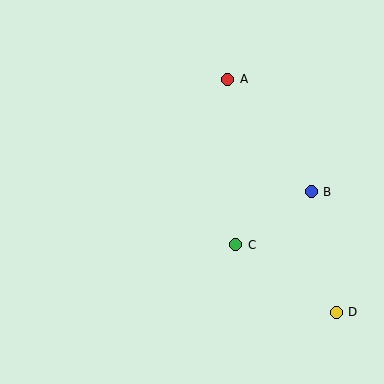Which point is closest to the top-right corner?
Point A is closest to the top-right corner.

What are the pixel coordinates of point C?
Point C is at (236, 245).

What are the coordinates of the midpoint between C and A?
The midpoint between C and A is at (232, 162).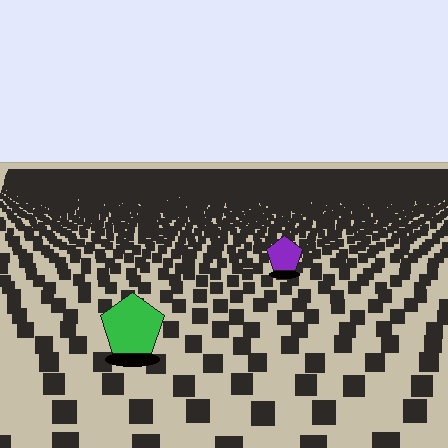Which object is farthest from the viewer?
The purple pentagon is farthest from the viewer. It appears smaller and the ground texture around it is denser.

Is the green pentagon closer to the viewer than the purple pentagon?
Yes. The green pentagon is closer — you can tell from the texture gradient: the ground texture is coarser near it.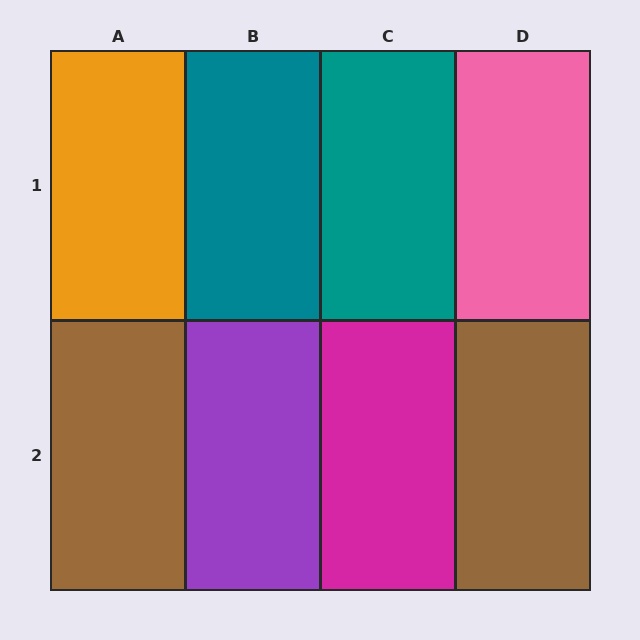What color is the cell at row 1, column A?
Orange.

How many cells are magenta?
1 cell is magenta.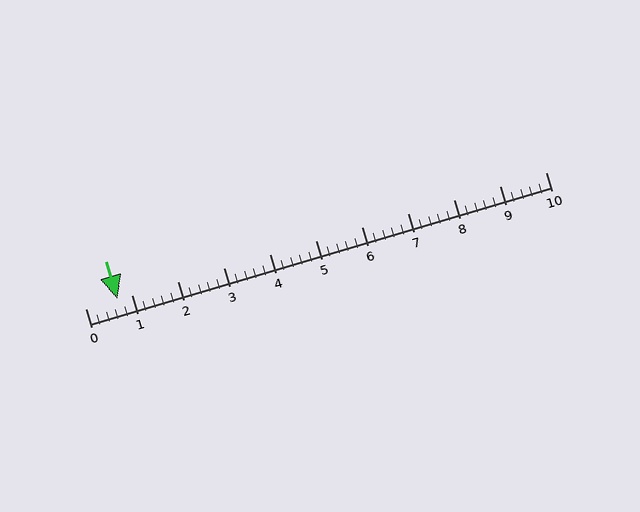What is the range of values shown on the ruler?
The ruler shows values from 0 to 10.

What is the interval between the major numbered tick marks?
The major tick marks are spaced 1 units apart.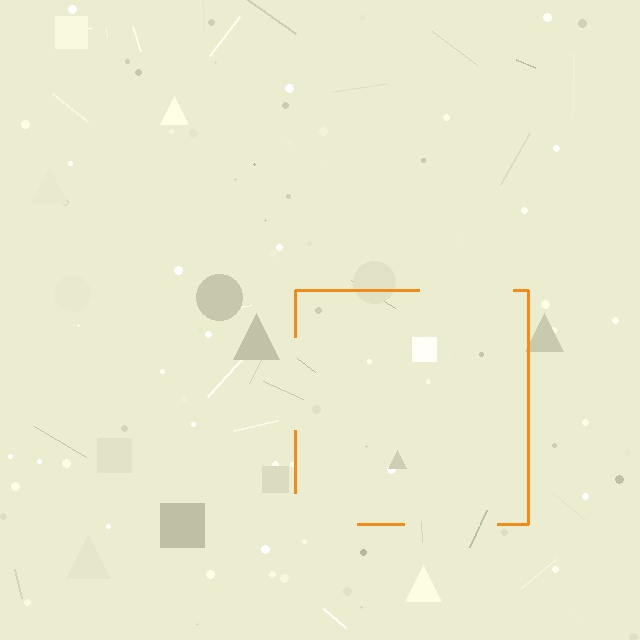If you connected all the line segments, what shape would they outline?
They would outline a square.